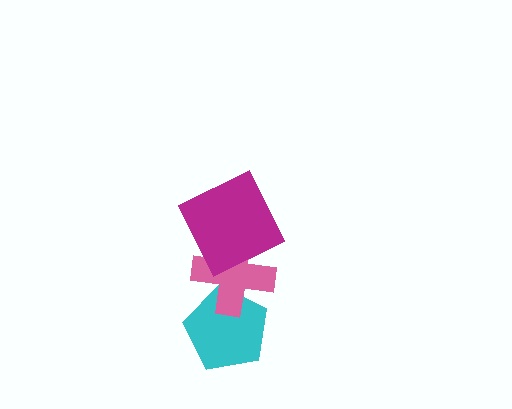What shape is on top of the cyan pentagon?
The pink cross is on top of the cyan pentagon.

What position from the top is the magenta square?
The magenta square is 1st from the top.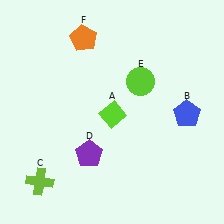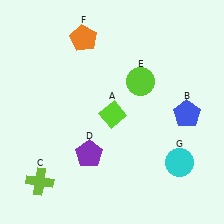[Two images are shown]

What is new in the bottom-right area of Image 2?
A cyan circle (G) was added in the bottom-right area of Image 2.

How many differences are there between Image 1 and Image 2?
There is 1 difference between the two images.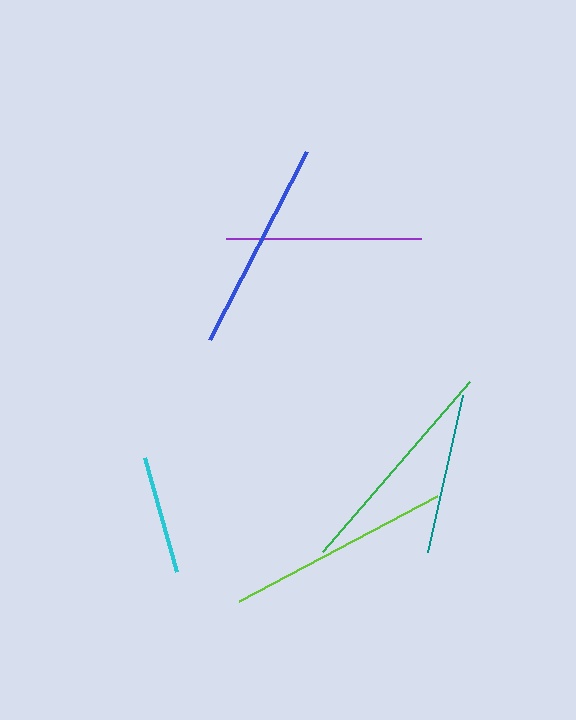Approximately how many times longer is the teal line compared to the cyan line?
The teal line is approximately 1.4 times the length of the cyan line.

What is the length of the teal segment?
The teal segment is approximately 160 pixels long.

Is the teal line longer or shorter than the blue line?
The blue line is longer than the teal line.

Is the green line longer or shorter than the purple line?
The green line is longer than the purple line.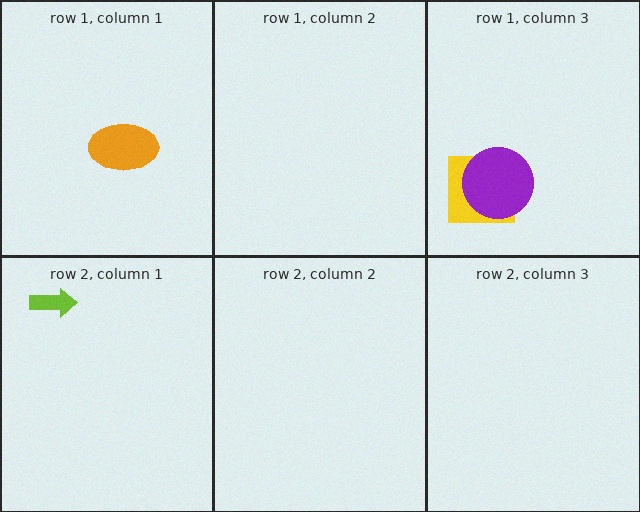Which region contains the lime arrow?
The row 2, column 1 region.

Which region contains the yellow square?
The row 1, column 3 region.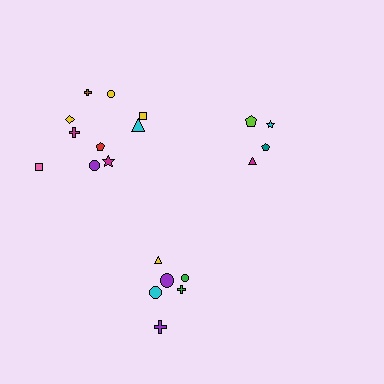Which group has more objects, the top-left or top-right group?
The top-left group.